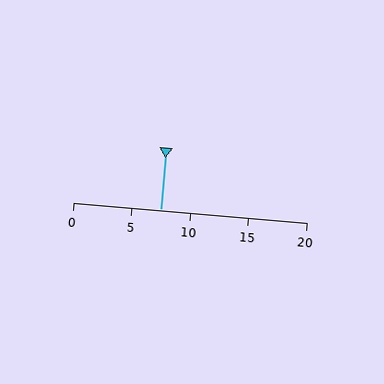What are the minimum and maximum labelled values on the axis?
The axis runs from 0 to 20.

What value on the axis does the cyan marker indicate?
The marker indicates approximately 7.5.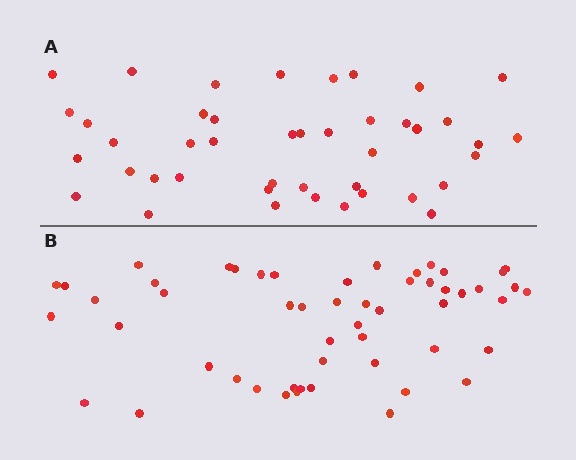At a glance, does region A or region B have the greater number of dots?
Region B (the bottom region) has more dots.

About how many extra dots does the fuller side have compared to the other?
Region B has roughly 10 or so more dots than region A.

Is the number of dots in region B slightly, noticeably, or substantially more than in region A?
Region B has only slightly more — the two regions are fairly close. The ratio is roughly 1.2 to 1.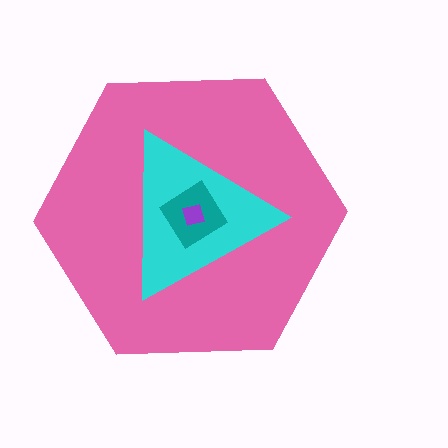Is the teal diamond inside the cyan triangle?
Yes.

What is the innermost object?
The purple square.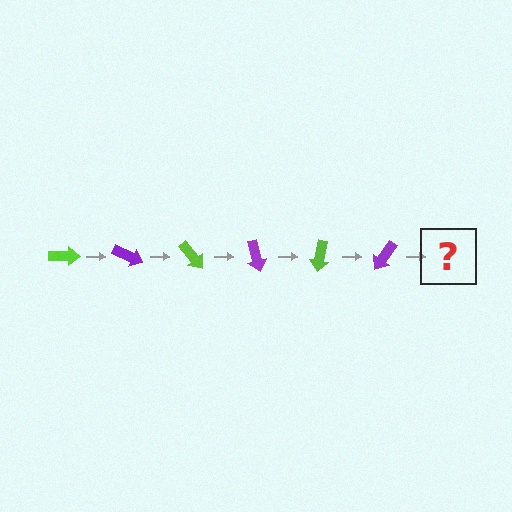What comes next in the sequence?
The next element should be a lime arrow, rotated 150 degrees from the start.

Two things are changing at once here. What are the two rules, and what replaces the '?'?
The two rules are that it rotates 25 degrees each step and the color cycles through lime and purple. The '?' should be a lime arrow, rotated 150 degrees from the start.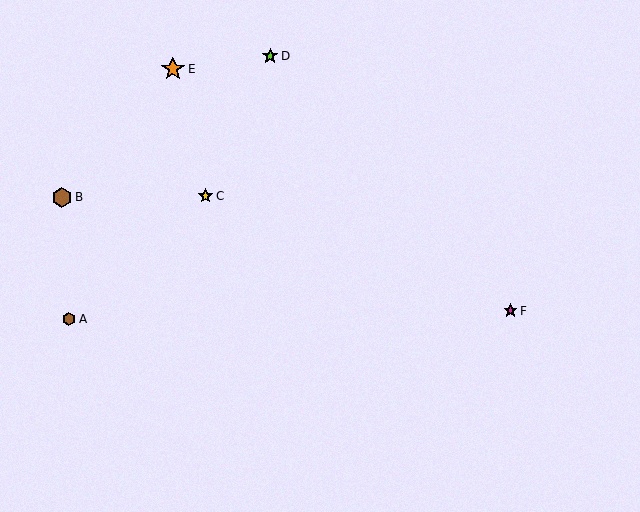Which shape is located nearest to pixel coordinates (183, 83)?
The orange star (labeled E) at (173, 69) is nearest to that location.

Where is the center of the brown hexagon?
The center of the brown hexagon is at (69, 319).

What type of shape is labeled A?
Shape A is a brown hexagon.